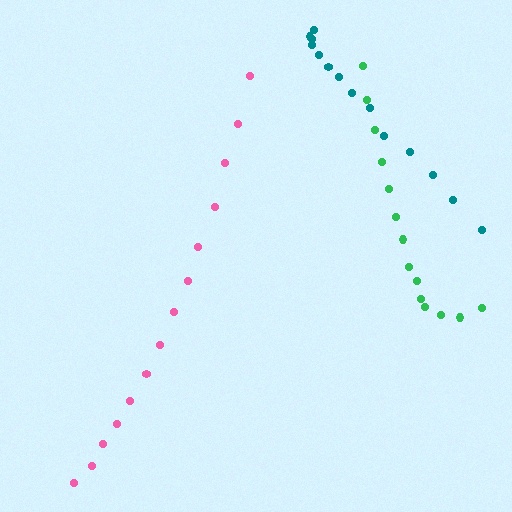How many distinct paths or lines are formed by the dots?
There are 3 distinct paths.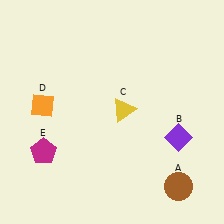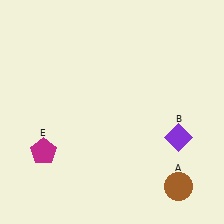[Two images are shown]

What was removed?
The yellow triangle (C), the orange diamond (D) were removed in Image 2.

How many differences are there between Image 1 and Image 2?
There are 2 differences between the two images.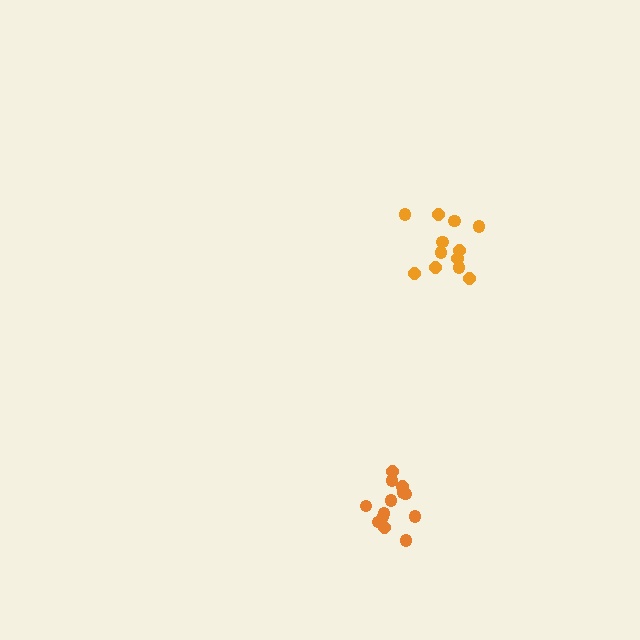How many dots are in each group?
Group 1: 13 dots, Group 2: 12 dots (25 total).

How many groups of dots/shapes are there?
There are 2 groups.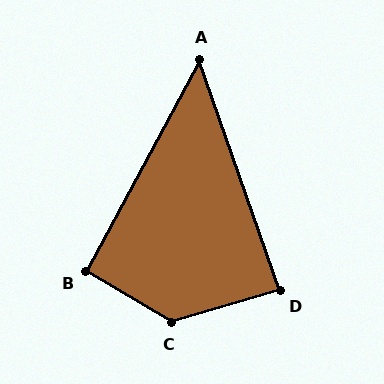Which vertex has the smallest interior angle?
A, at approximately 48 degrees.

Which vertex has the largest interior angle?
C, at approximately 132 degrees.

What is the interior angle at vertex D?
Approximately 87 degrees (approximately right).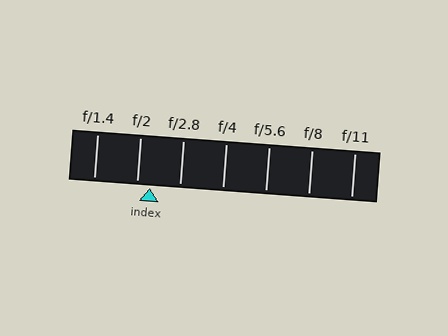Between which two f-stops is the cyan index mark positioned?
The index mark is between f/2 and f/2.8.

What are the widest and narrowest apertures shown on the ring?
The widest aperture shown is f/1.4 and the narrowest is f/11.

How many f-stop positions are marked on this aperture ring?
There are 7 f-stop positions marked.